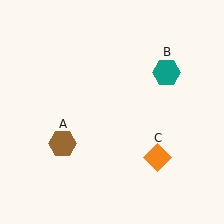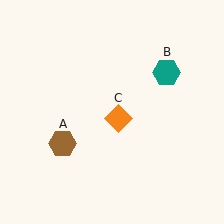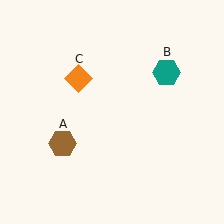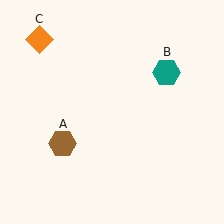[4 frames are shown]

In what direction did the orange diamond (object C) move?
The orange diamond (object C) moved up and to the left.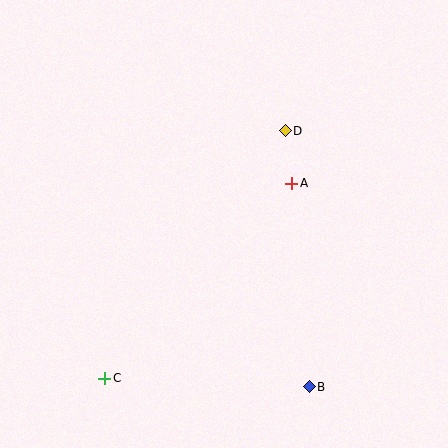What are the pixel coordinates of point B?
Point B is at (309, 387).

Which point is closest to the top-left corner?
Point D is closest to the top-left corner.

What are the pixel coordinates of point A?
Point A is at (292, 183).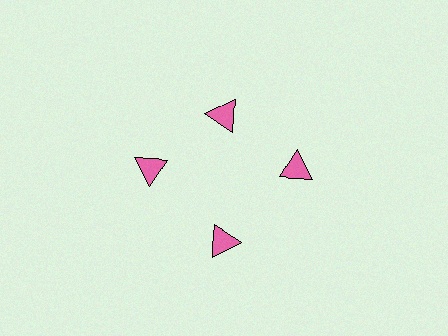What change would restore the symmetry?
The symmetry would be restored by moving it outward, back onto the ring so that all 4 triangles sit at equal angles and equal distance from the center.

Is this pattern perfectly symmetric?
No. The 4 pink triangles are arranged in a ring, but one element near the 12 o'clock position is pulled inward toward the center, breaking the 4-fold rotational symmetry.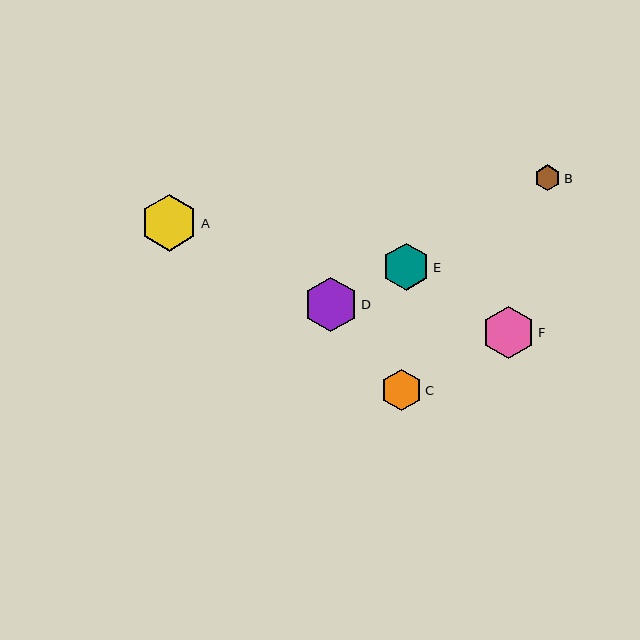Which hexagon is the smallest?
Hexagon B is the smallest with a size of approximately 26 pixels.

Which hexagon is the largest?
Hexagon A is the largest with a size of approximately 57 pixels.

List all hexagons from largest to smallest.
From largest to smallest: A, D, F, E, C, B.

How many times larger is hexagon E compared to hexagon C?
Hexagon E is approximately 1.1 times the size of hexagon C.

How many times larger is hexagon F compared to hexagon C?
Hexagon F is approximately 1.3 times the size of hexagon C.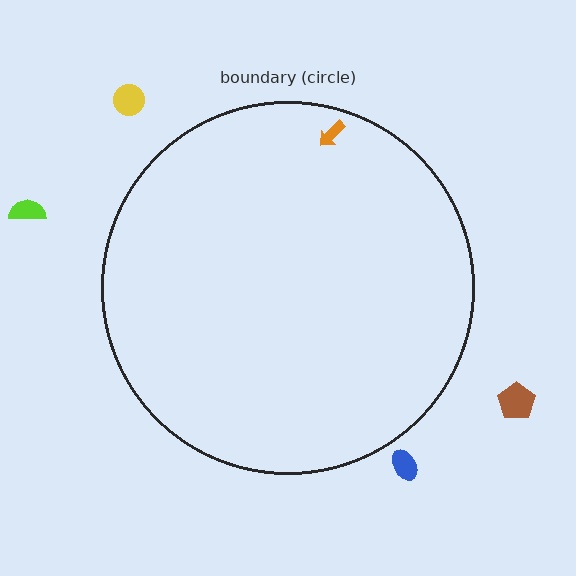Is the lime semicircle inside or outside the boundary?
Outside.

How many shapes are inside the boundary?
1 inside, 4 outside.